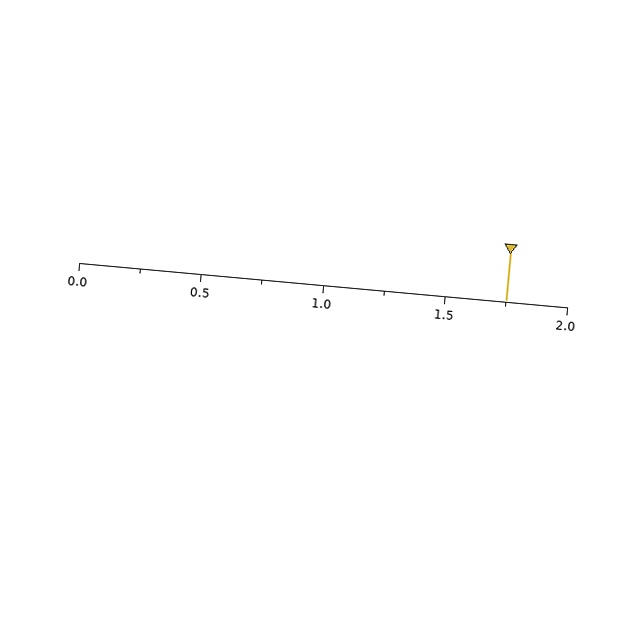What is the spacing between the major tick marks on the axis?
The major ticks are spaced 0.5 apart.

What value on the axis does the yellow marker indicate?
The marker indicates approximately 1.75.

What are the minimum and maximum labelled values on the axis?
The axis runs from 0.0 to 2.0.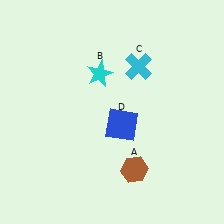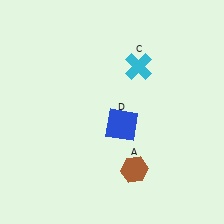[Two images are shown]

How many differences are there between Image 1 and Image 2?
There is 1 difference between the two images.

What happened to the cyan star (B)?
The cyan star (B) was removed in Image 2. It was in the top-left area of Image 1.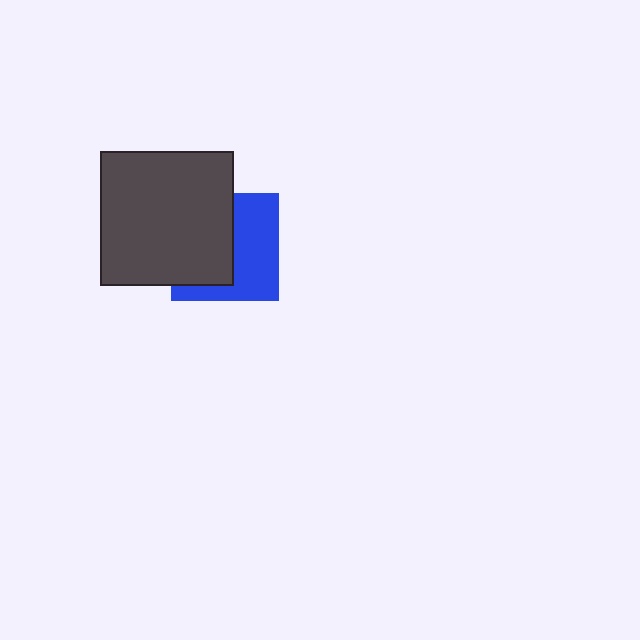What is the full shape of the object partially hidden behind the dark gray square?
The partially hidden object is a blue square.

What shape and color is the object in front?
The object in front is a dark gray square.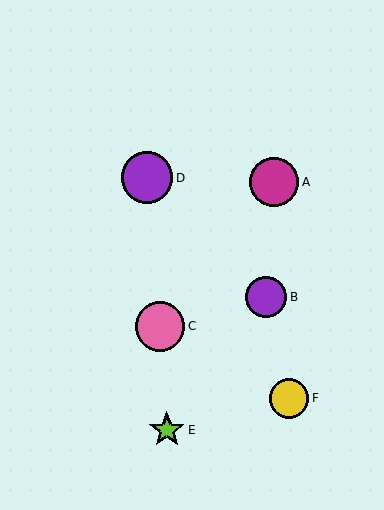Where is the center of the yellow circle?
The center of the yellow circle is at (289, 398).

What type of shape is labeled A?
Shape A is a magenta circle.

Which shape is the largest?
The purple circle (labeled D) is the largest.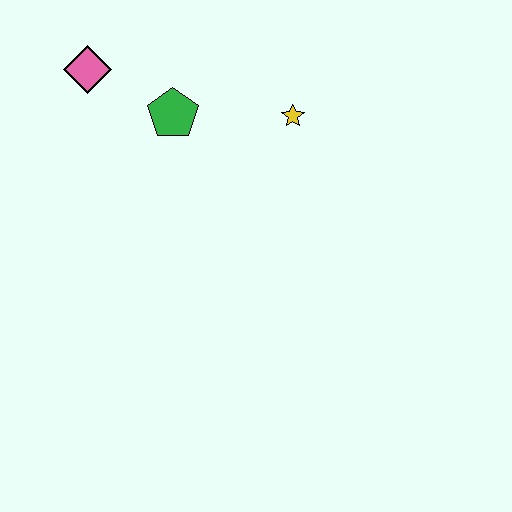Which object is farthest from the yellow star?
The pink diamond is farthest from the yellow star.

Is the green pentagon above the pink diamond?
No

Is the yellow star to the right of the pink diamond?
Yes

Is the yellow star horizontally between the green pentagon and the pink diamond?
No